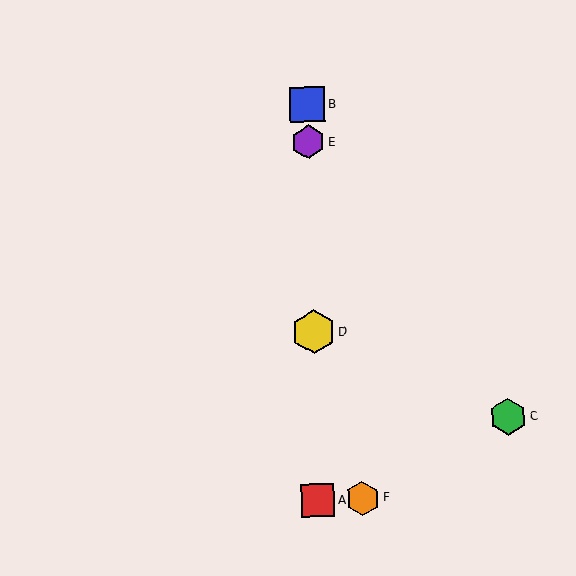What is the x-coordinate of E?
Object E is at x≈308.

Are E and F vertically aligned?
No, E is at x≈308 and F is at x≈363.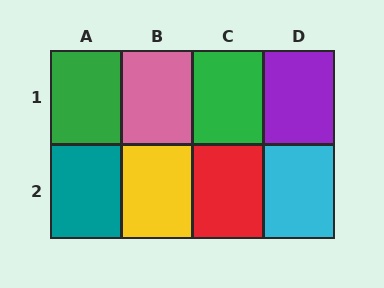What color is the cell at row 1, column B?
Pink.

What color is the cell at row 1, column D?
Purple.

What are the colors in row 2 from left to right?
Teal, yellow, red, cyan.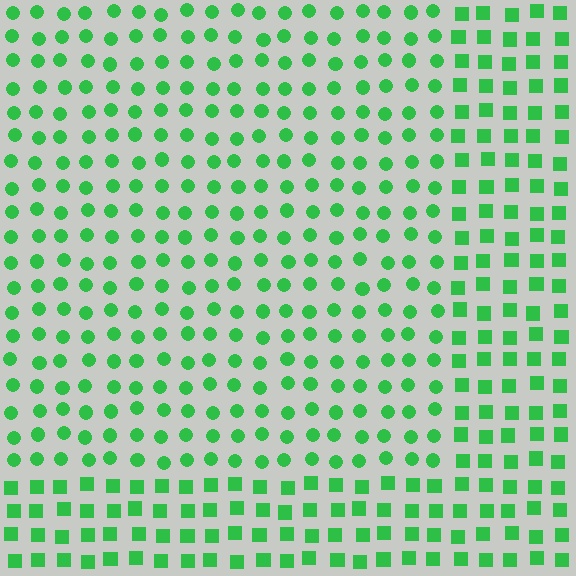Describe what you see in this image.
The image is filled with small green elements arranged in a uniform grid. A rectangle-shaped region contains circles, while the surrounding area contains squares. The boundary is defined purely by the change in element shape.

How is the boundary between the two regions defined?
The boundary is defined by a change in element shape: circles inside vs. squares outside. All elements share the same color and spacing.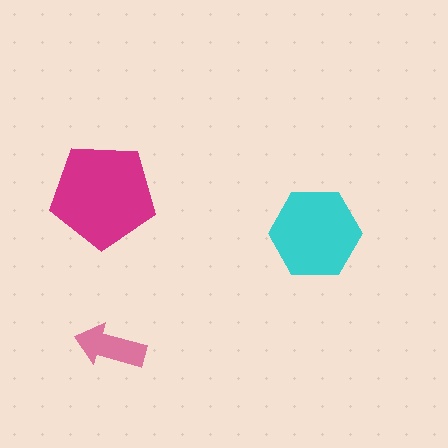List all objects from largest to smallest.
The magenta pentagon, the cyan hexagon, the pink arrow.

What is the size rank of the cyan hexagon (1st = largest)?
2nd.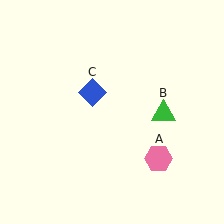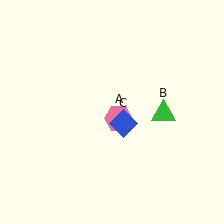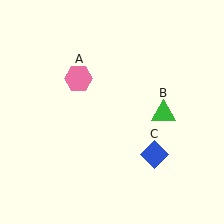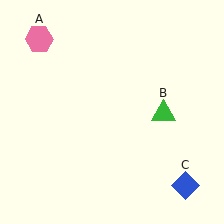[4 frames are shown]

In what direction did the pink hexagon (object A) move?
The pink hexagon (object A) moved up and to the left.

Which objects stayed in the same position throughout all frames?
Green triangle (object B) remained stationary.